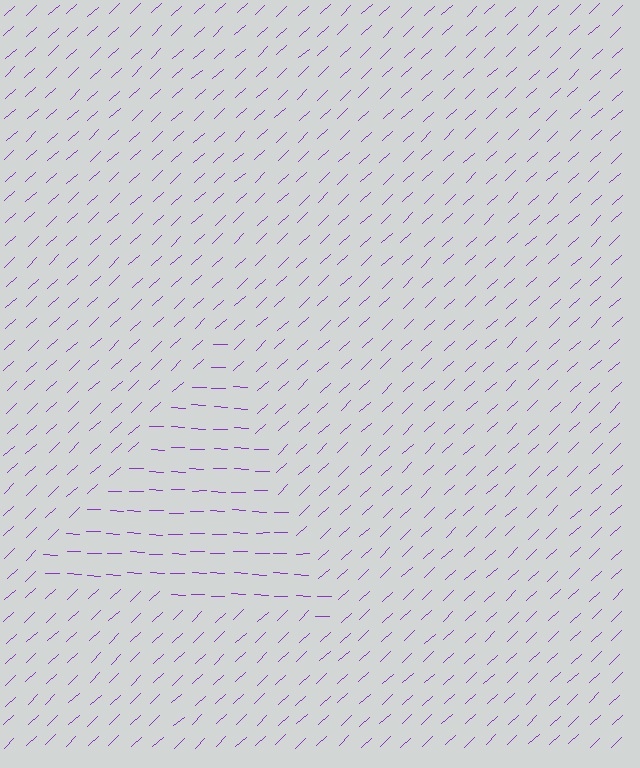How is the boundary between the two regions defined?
The boundary is defined purely by a change in line orientation (approximately 45 degrees difference). All lines are the same color and thickness.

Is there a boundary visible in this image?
Yes, there is a texture boundary formed by a change in line orientation.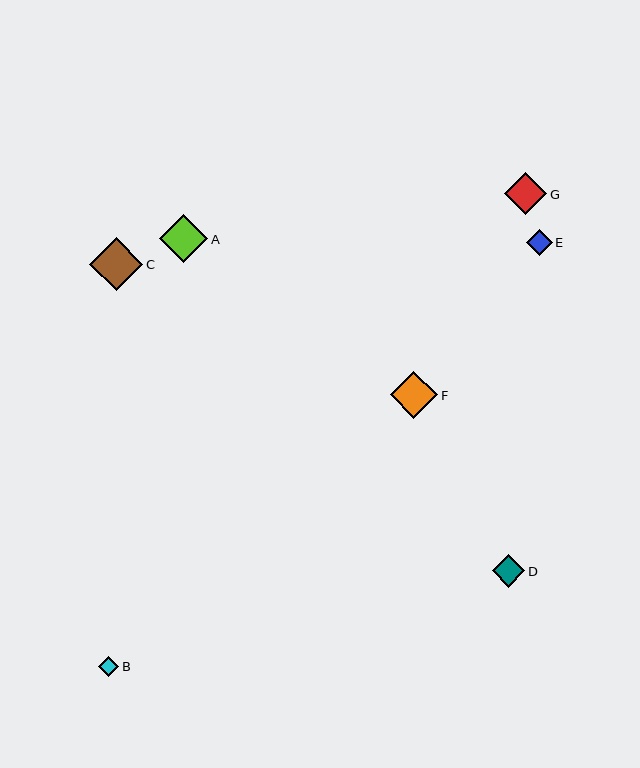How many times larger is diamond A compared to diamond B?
Diamond A is approximately 2.3 times the size of diamond B.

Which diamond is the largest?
Diamond C is the largest with a size of approximately 53 pixels.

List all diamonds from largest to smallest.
From largest to smallest: C, A, F, G, D, E, B.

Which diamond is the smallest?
Diamond B is the smallest with a size of approximately 21 pixels.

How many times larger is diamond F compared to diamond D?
Diamond F is approximately 1.4 times the size of diamond D.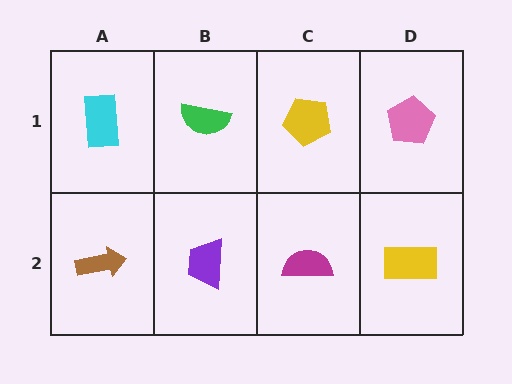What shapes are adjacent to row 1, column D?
A yellow rectangle (row 2, column D), a yellow pentagon (row 1, column C).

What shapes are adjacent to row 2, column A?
A cyan rectangle (row 1, column A), a purple trapezoid (row 2, column B).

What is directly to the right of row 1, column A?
A green semicircle.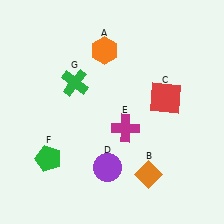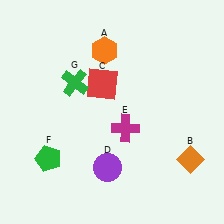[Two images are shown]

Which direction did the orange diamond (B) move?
The orange diamond (B) moved right.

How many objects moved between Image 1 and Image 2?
2 objects moved between the two images.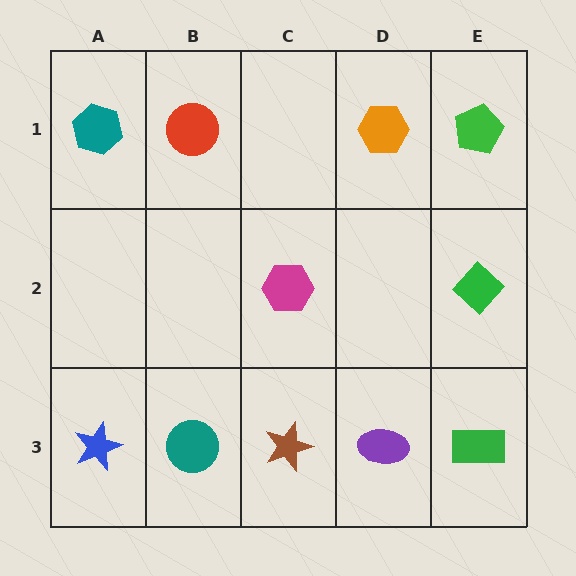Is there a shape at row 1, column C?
No, that cell is empty.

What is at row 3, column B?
A teal circle.